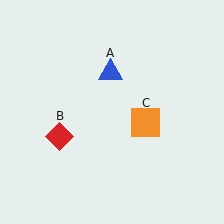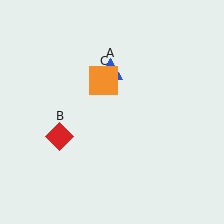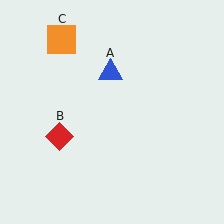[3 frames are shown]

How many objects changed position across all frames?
1 object changed position: orange square (object C).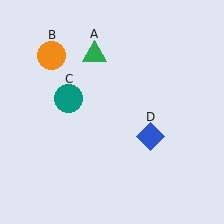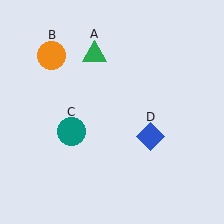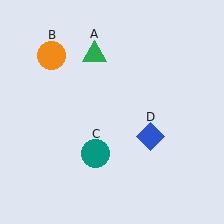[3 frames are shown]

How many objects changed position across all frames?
1 object changed position: teal circle (object C).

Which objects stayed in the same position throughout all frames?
Green triangle (object A) and orange circle (object B) and blue diamond (object D) remained stationary.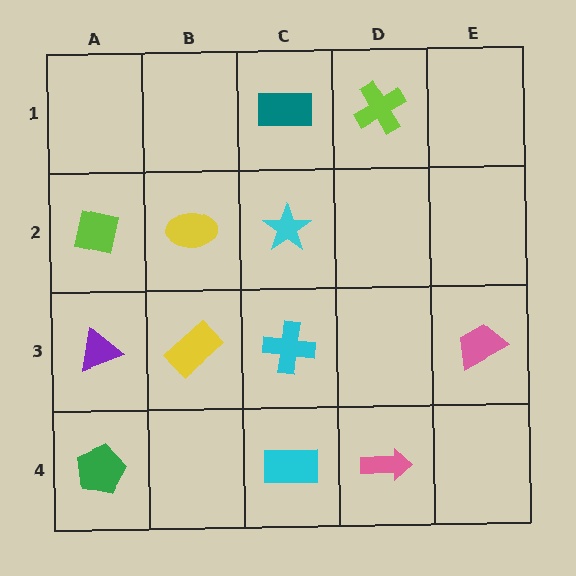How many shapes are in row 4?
3 shapes.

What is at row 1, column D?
A lime cross.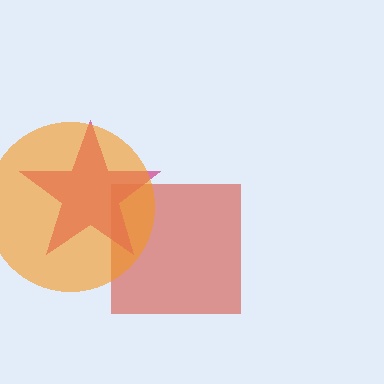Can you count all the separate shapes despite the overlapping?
Yes, there are 3 separate shapes.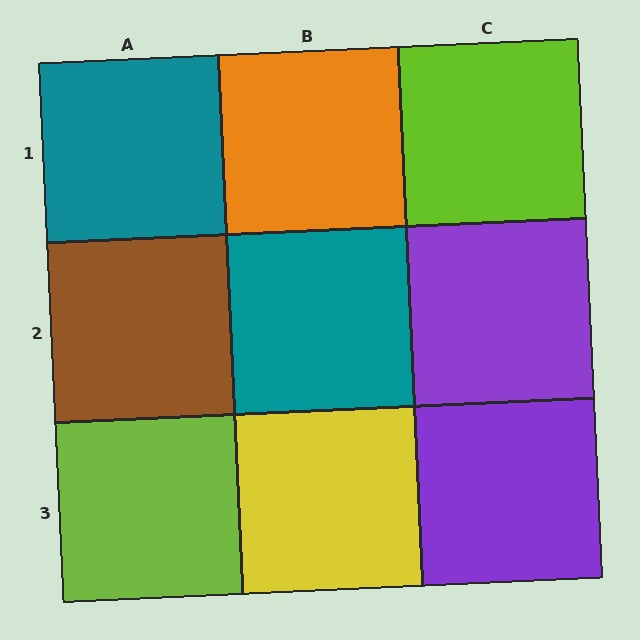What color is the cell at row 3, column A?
Lime.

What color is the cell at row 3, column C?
Purple.